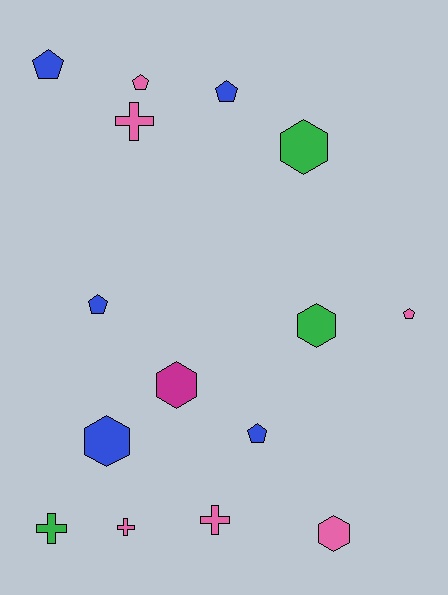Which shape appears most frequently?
Pentagon, with 6 objects.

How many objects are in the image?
There are 15 objects.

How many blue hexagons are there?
There is 1 blue hexagon.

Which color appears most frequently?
Pink, with 6 objects.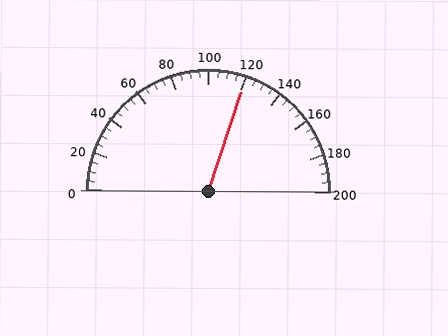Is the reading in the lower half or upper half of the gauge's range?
The reading is in the upper half of the range (0 to 200).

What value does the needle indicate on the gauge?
The needle indicates approximately 120.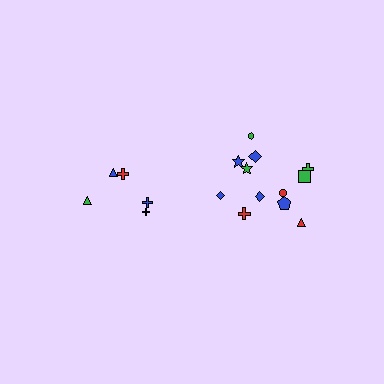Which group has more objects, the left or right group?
The right group.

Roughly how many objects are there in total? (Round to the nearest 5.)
Roughly 15 objects in total.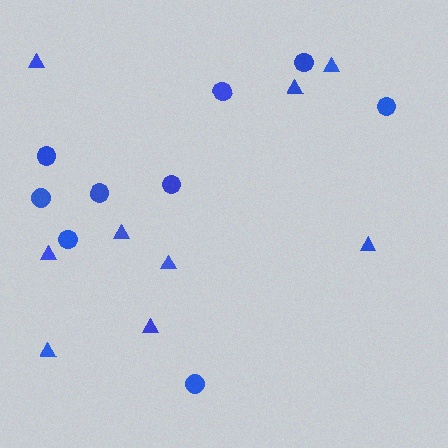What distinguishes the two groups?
There are 2 groups: one group of triangles (9) and one group of circles (9).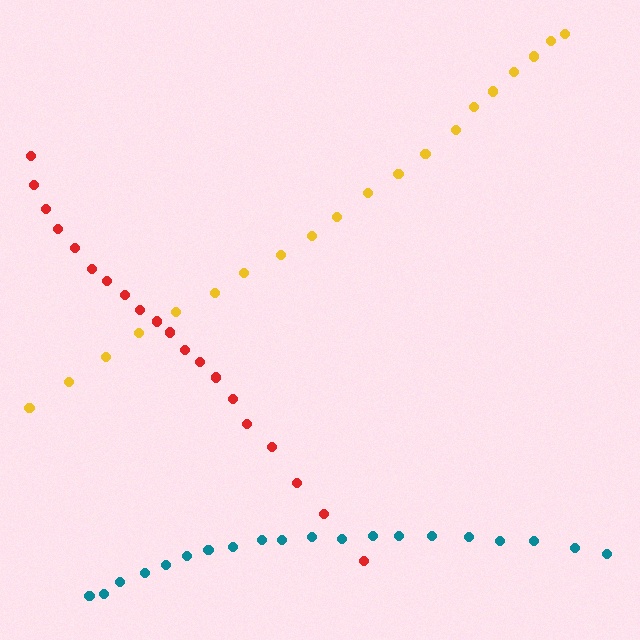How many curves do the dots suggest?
There are 3 distinct paths.